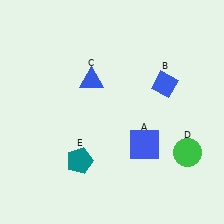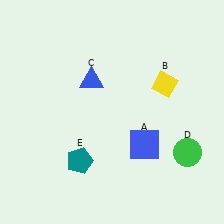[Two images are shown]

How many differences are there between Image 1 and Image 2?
There is 1 difference between the two images.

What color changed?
The diamond (B) changed from blue in Image 1 to yellow in Image 2.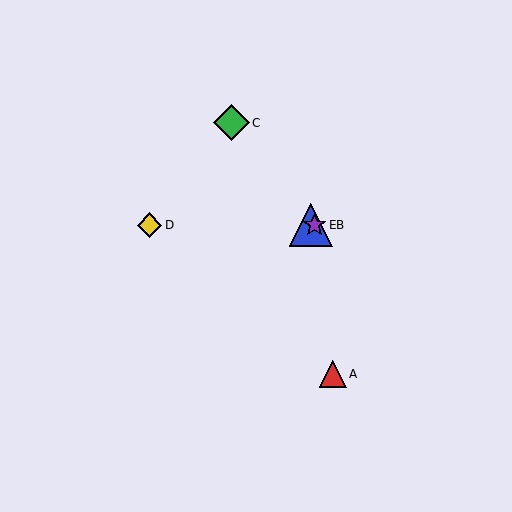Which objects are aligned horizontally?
Objects B, D, E are aligned horizontally.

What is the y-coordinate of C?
Object C is at y≈123.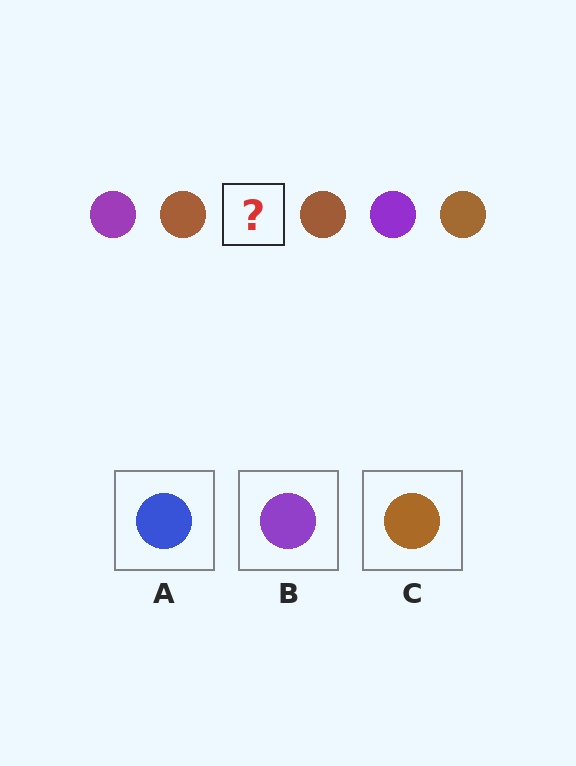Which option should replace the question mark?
Option B.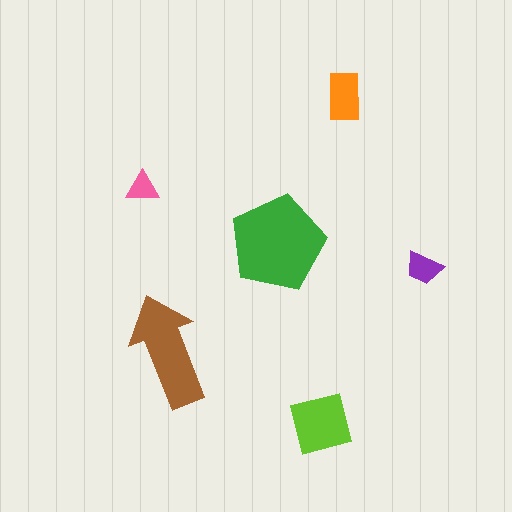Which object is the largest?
The green pentagon.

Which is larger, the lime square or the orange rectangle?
The lime square.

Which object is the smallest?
The pink triangle.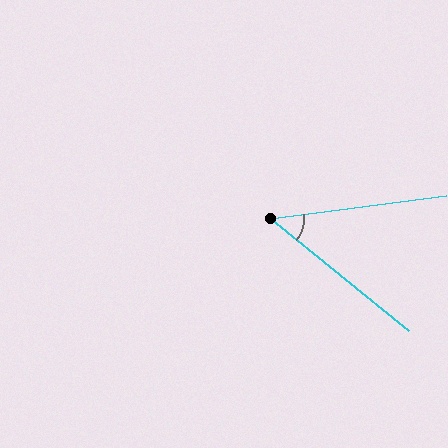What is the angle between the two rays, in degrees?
Approximately 47 degrees.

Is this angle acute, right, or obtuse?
It is acute.